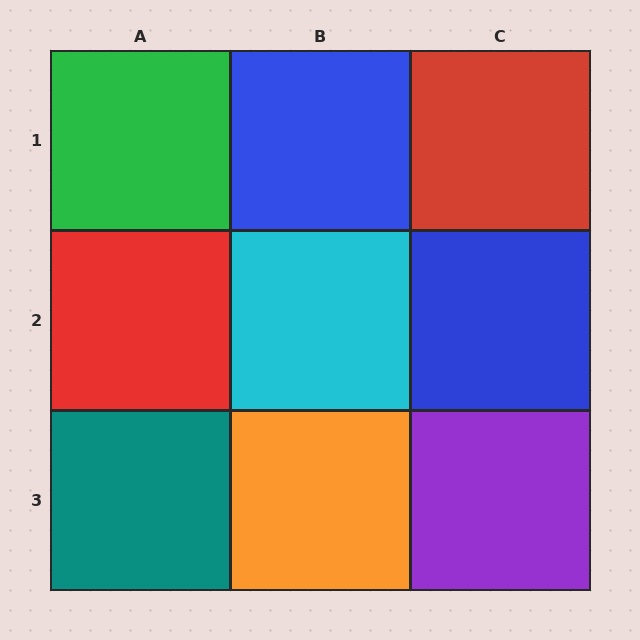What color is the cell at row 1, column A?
Green.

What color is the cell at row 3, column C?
Purple.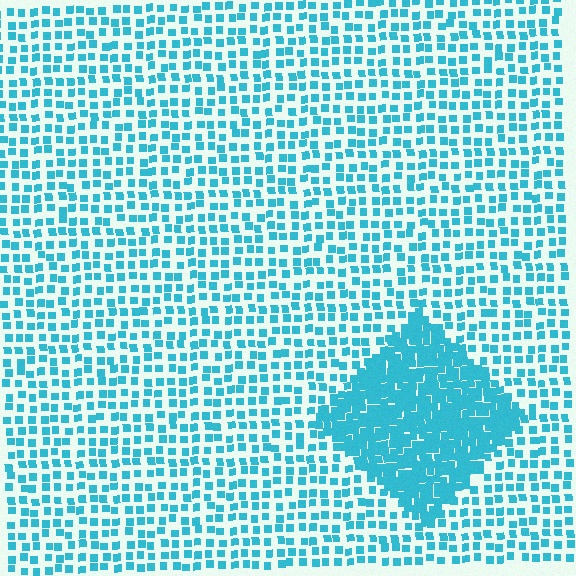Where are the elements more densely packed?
The elements are more densely packed inside the diamond boundary.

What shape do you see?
I see a diamond.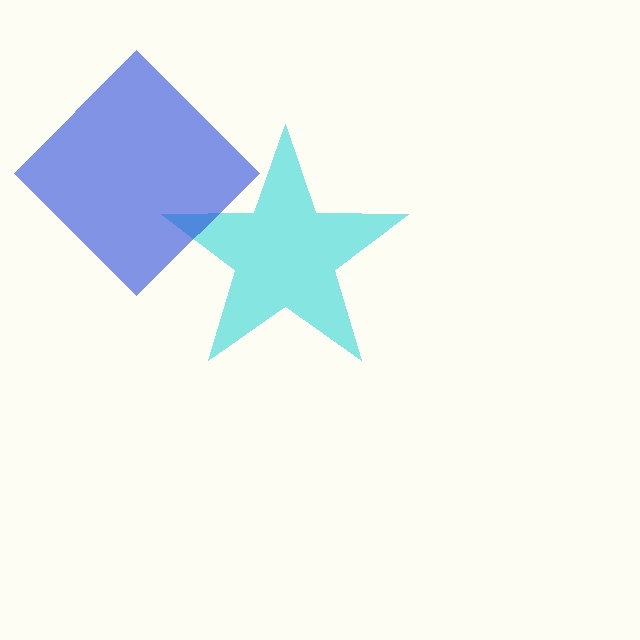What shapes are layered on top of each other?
The layered shapes are: a cyan star, a blue diamond.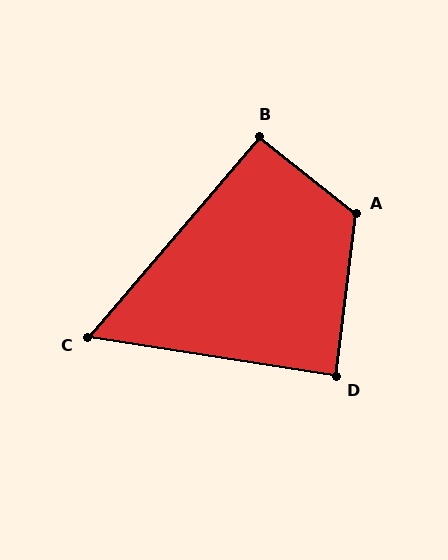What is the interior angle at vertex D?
Approximately 88 degrees (approximately right).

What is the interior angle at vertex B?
Approximately 92 degrees (approximately right).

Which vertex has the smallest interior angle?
C, at approximately 58 degrees.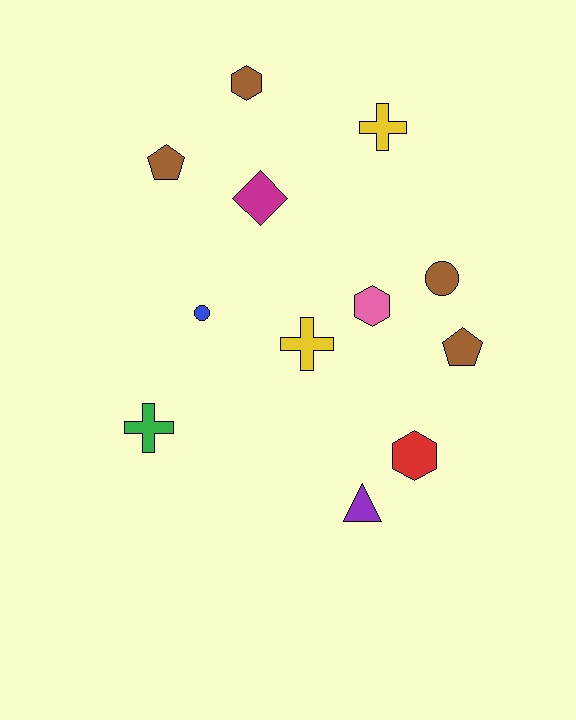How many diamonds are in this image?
There is 1 diamond.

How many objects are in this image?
There are 12 objects.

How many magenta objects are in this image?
There is 1 magenta object.